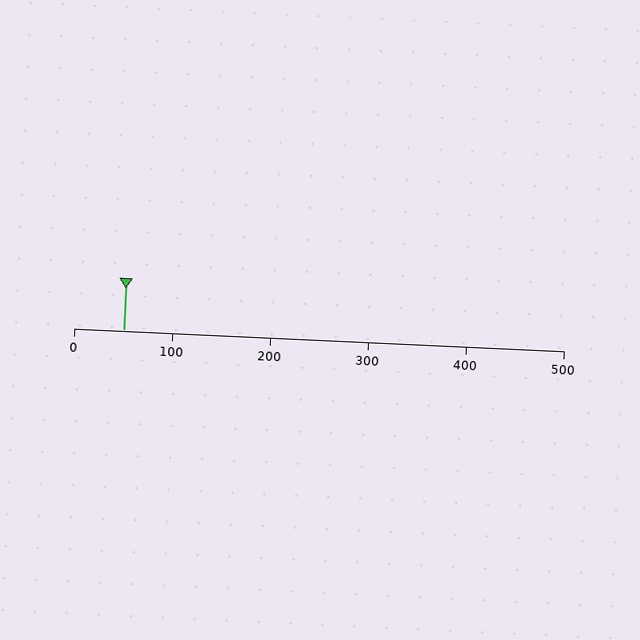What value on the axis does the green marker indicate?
The marker indicates approximately 50.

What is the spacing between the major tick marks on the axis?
The major ticks are spaced 100 apart.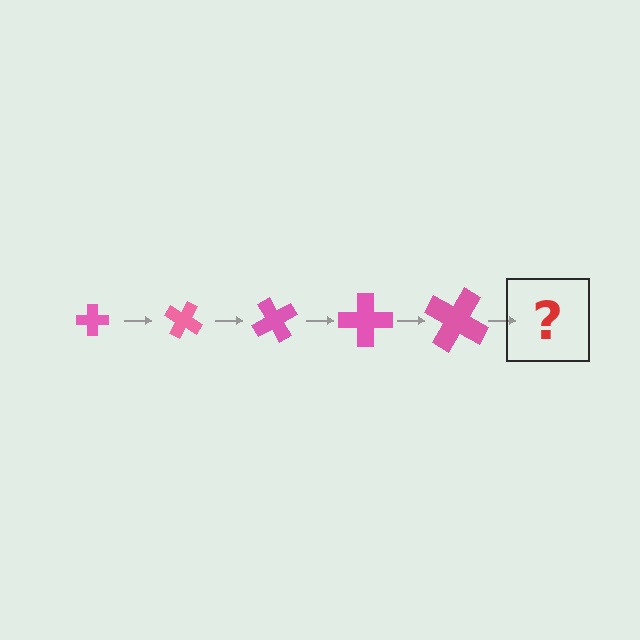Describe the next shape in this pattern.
It should be a cross, larger than the previous one and rotated 150 degrees from the start.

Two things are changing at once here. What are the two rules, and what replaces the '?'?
The two rules are that the cross grows larger each step and it rotates 30 degrees each step. The '?' should be a cross, larger than the previous one and rotated 150 degrees from the start.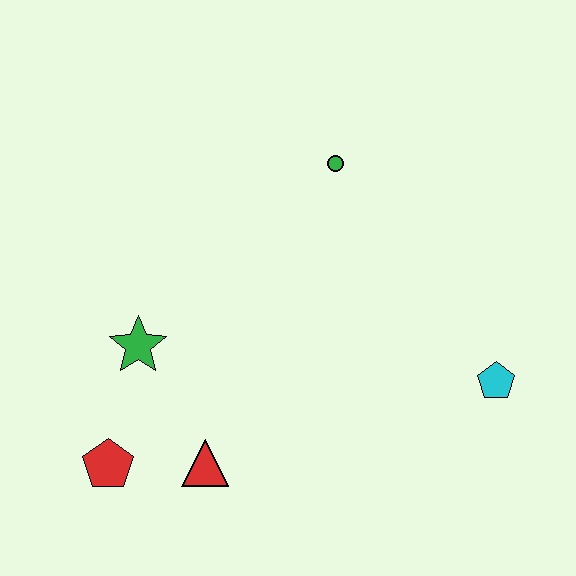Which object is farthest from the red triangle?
The green circle is farthest from the red triangle.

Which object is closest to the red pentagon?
The red triangle is closest to the red pentagon.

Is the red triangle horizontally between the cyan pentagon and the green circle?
No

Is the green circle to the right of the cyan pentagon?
No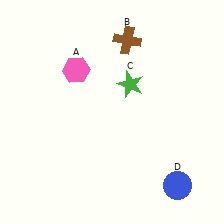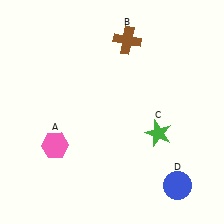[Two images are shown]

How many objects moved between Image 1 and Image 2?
2 objects moved between the two images.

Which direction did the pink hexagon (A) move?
The pink hexagon (A) moved down.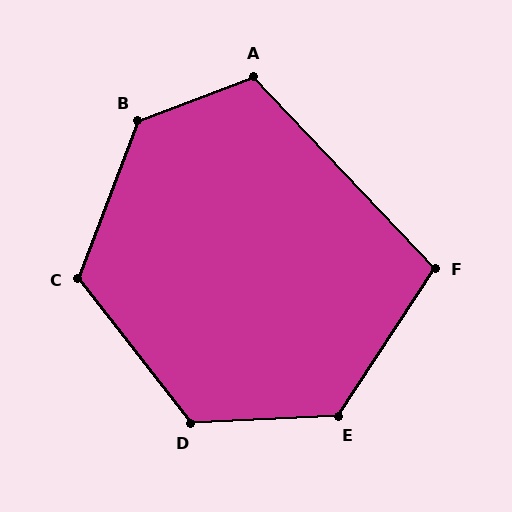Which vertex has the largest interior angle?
B, at approximately 132 degrees.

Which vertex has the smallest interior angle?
F, at approximately 103 degrees.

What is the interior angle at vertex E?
Approximately 126 degrees (obtuse).